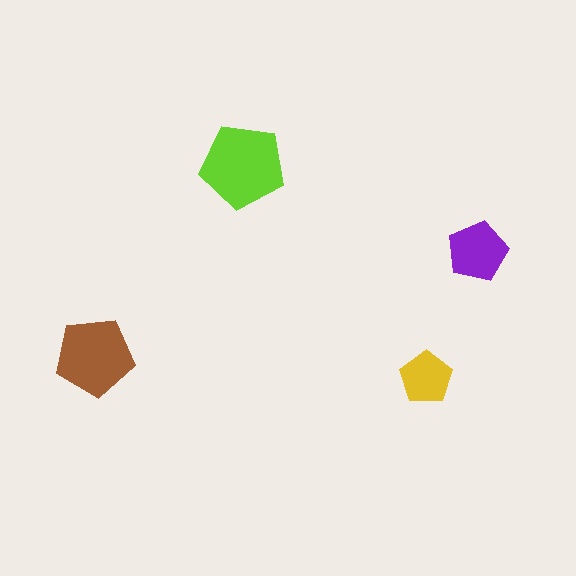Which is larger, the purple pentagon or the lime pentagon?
The lime one.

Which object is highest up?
The lime pentagon is topmost.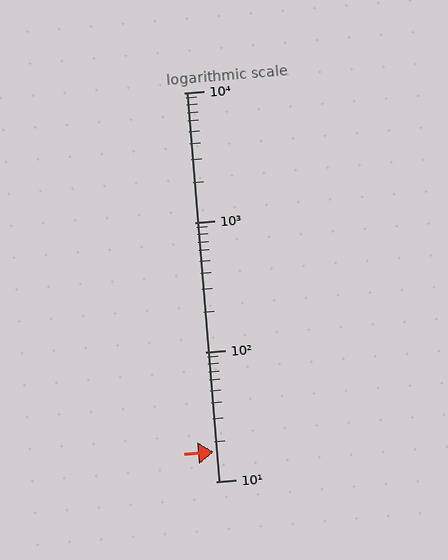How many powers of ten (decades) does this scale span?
The scale spans 3 decades, from 10 to 10000.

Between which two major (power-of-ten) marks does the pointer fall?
The pointer is between 10 and 100.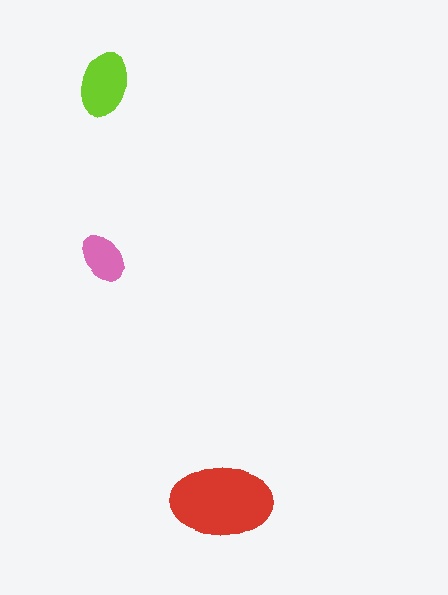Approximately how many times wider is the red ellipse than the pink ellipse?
About 2 times wider.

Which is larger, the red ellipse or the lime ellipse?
The red one.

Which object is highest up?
The lime ellipse is topmost.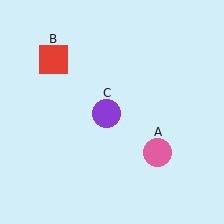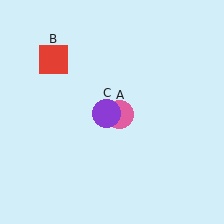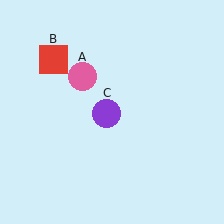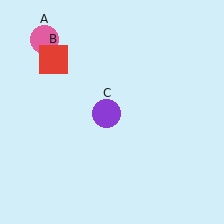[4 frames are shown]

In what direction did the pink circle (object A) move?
The pink circle (object A) moved up and to the left.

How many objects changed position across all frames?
1 object changed position: pink circle (object A).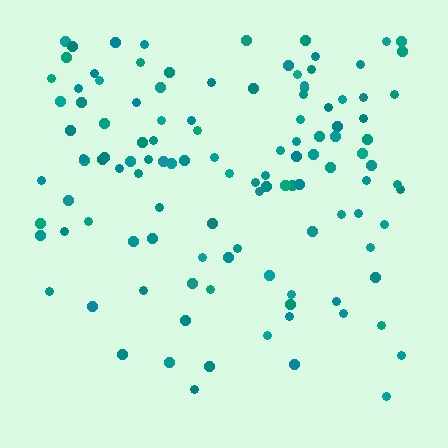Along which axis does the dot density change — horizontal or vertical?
Vertical.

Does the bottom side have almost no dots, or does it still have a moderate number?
Still a moderate number, just noticeably fewer than the top.